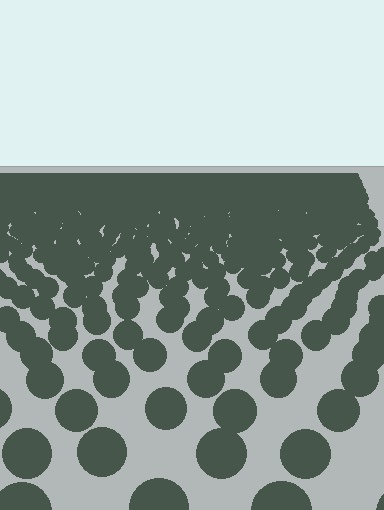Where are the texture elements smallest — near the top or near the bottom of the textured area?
Near the top.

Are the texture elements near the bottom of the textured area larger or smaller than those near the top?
Larger. Near the bottom, elements are closer to the viewer and appear at a bigger on-screen size.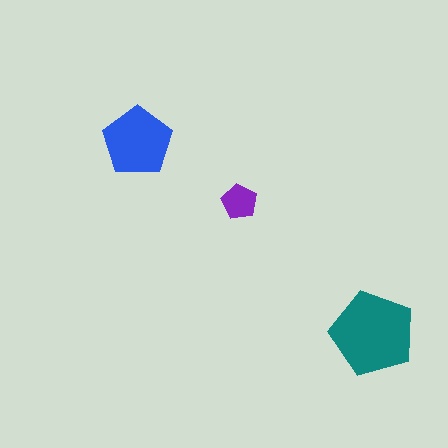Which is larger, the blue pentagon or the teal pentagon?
The teal one.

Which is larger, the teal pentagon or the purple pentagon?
The teal one.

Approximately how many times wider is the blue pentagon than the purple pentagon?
About 2 times wider.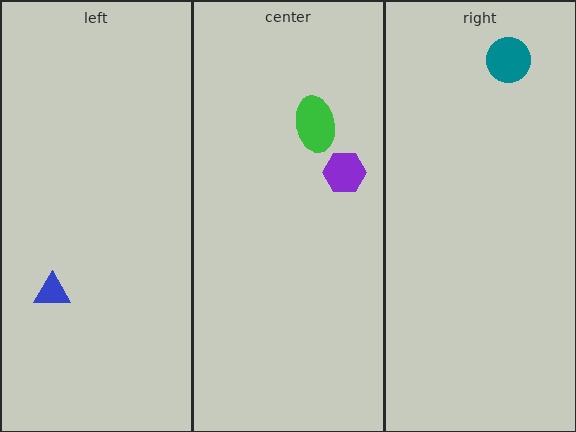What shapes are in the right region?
The teal circle.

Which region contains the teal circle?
The right region.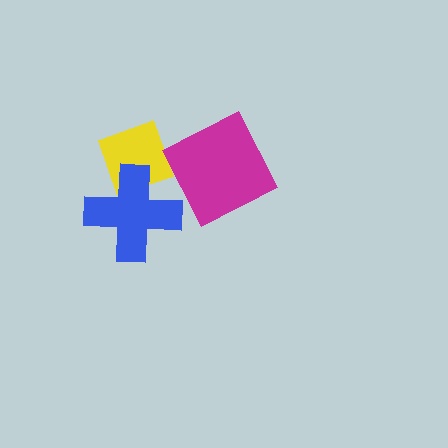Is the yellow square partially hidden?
Yes, it is partially covered by another shape.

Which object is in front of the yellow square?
The blue cross is in front of the yellow square.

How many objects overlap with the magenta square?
0 objects overlap with the magenta square.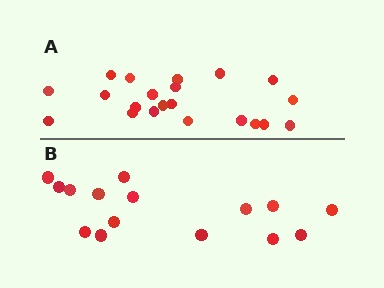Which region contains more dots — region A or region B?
Region A (the top region) has more dots.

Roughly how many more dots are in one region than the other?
Region A has about 6 more dots than region B.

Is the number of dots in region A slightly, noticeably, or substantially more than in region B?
Region A has noticeably more, but not dramatically so. The ratio is roughly 1.4 to 1.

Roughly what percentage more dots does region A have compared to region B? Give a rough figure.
About 40% more.